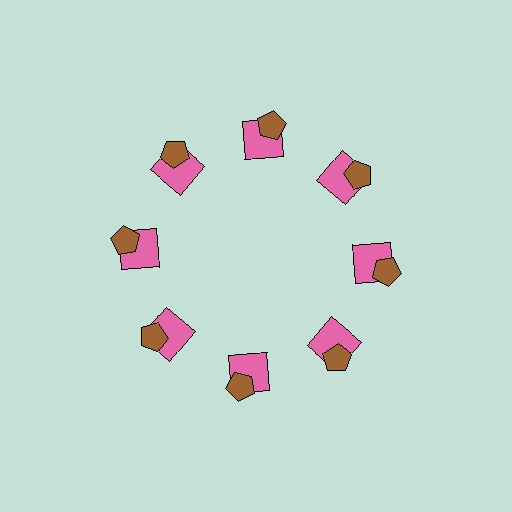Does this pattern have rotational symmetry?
Yes, this pattern has 8-fold rotational symmetry. It looks the same after rotating 45 degrees around the center.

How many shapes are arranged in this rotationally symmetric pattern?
There are 16 shapes, arranged in 8 groups of 2.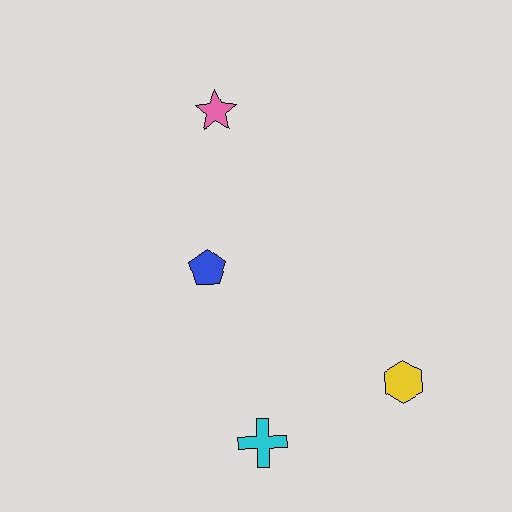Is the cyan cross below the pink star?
Yes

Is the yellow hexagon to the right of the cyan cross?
Yes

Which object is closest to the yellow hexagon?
The cyan cross is closest to the yellow hexagon.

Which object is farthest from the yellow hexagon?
The pink star is farthest from the yellow hexagon.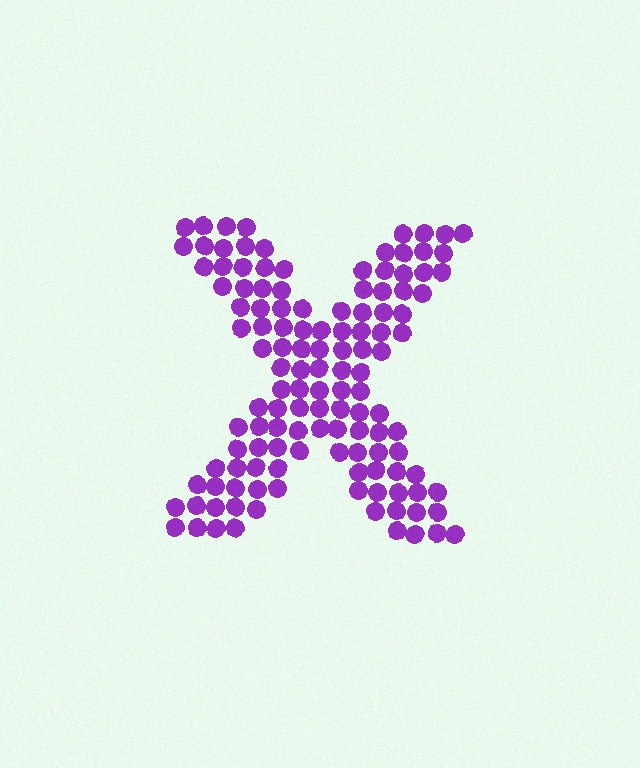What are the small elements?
The small elements are circles.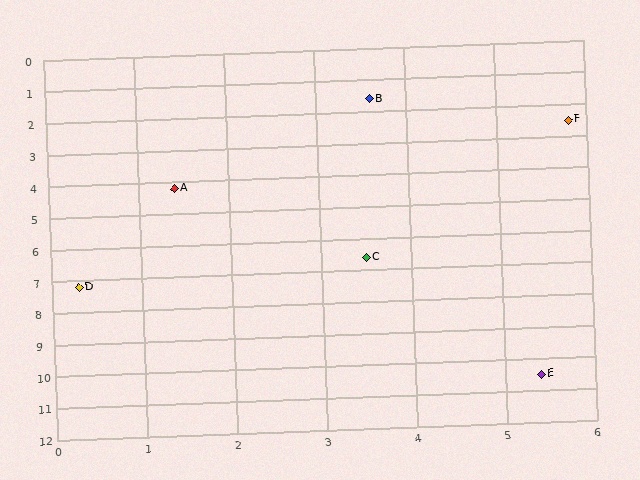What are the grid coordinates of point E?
Point E is at approximately (5.4, 10.5).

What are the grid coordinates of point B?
Point B is at approximately (3.6, 1.6).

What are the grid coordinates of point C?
Point C is at approximately (3.5, 6.6).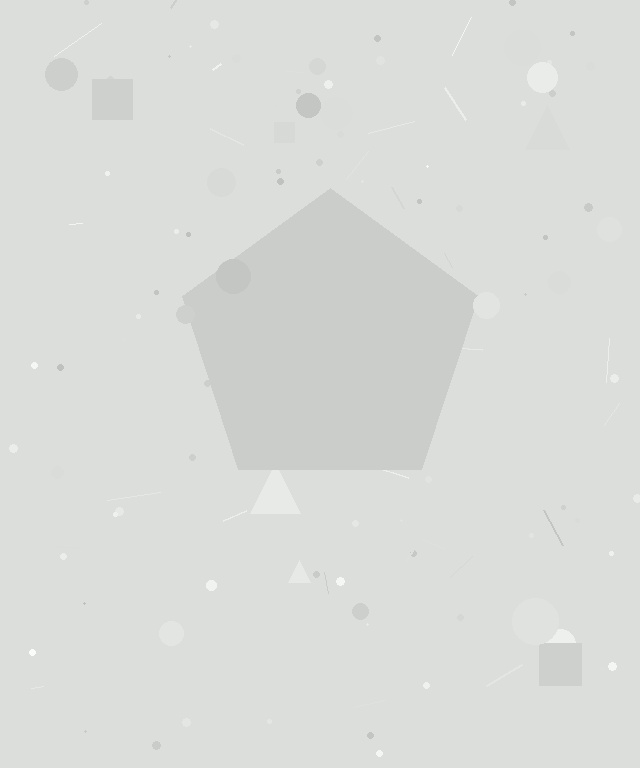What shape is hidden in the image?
A pentagon is hidden in the image.